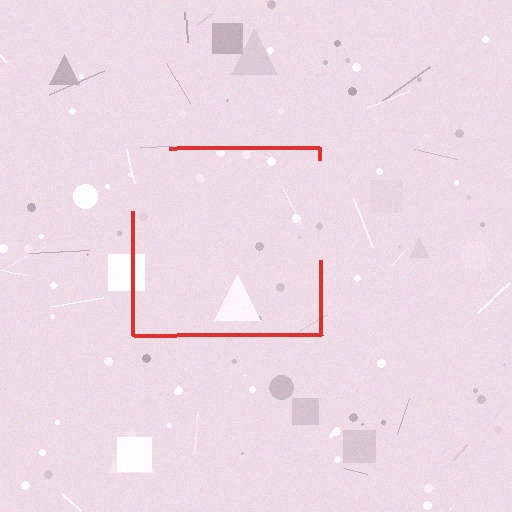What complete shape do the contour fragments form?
The contour fragments form a square.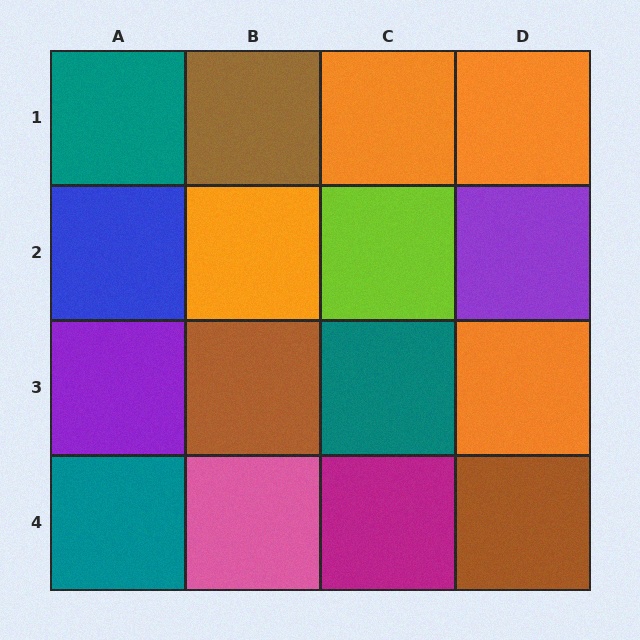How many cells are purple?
2 cells are purple.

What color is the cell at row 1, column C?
Orange.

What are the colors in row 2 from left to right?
Blue, orange, lime, purple.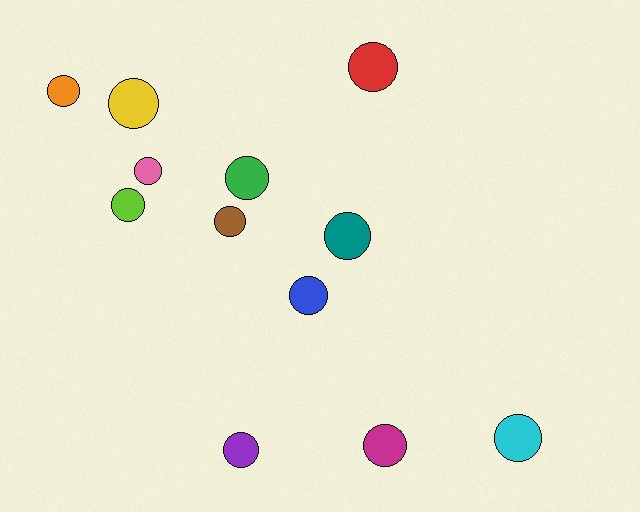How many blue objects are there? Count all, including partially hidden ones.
There is 1 blue object.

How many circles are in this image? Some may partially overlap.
There are 12 circles.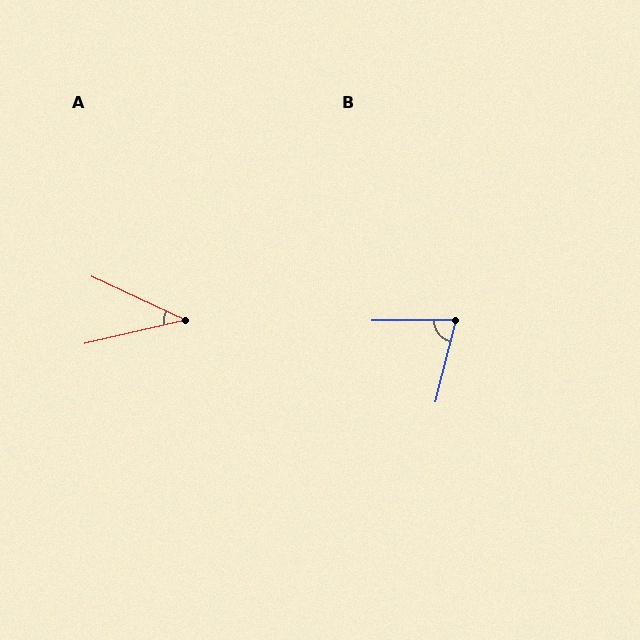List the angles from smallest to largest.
A (38°), B (76°).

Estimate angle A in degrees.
Approximately 38 degrees.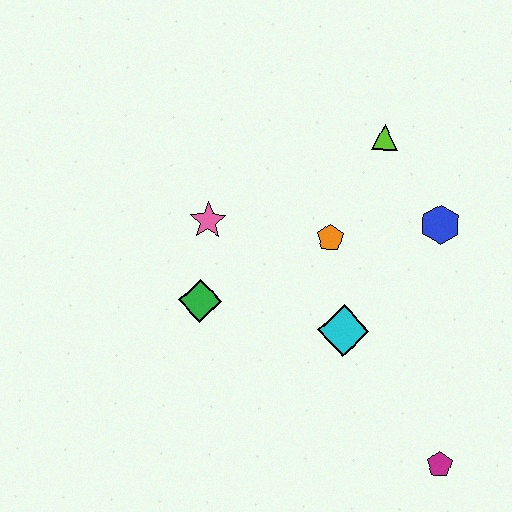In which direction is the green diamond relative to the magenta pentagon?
The green diamond is to the left of the magenta pentagon.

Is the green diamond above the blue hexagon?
No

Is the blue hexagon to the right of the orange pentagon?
Yes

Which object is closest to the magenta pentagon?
The cyan diamond is closest to the magenta pentagon.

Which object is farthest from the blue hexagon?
The green diamond is farthest from the blue hexagon.